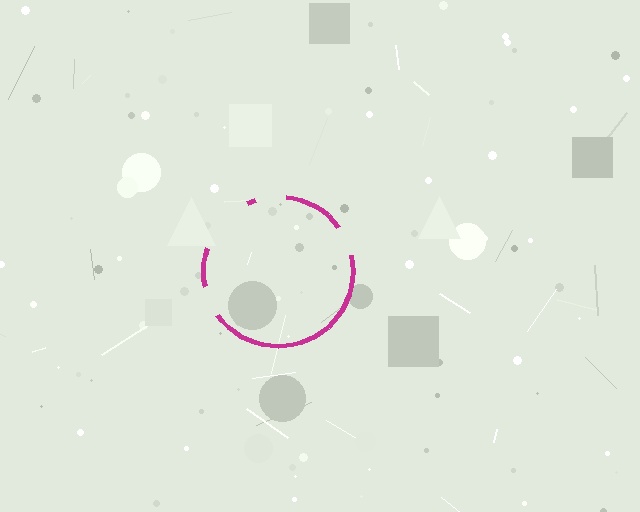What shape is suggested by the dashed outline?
The dashed outline suggests a circle.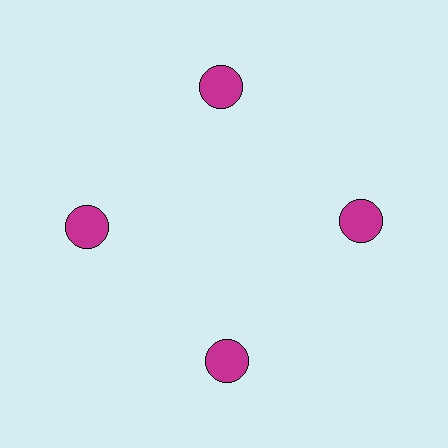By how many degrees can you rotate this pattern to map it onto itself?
The pattern maps onto itself every 90 degrees of rotation.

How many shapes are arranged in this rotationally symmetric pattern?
There are 4 shapes, arranged in 4 groups of 1.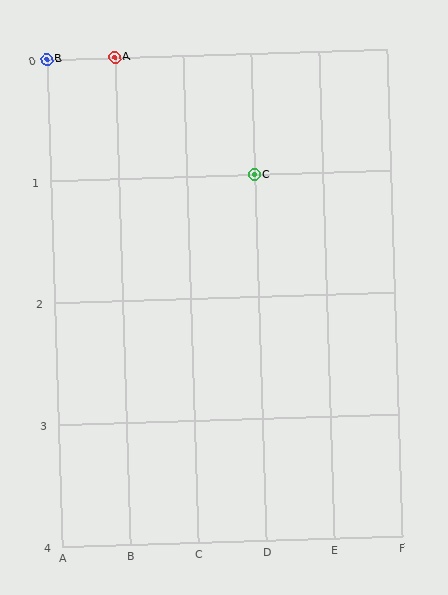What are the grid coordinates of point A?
Point A is at grid coordinates (B, 0).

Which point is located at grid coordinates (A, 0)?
Point B is at (A, 0).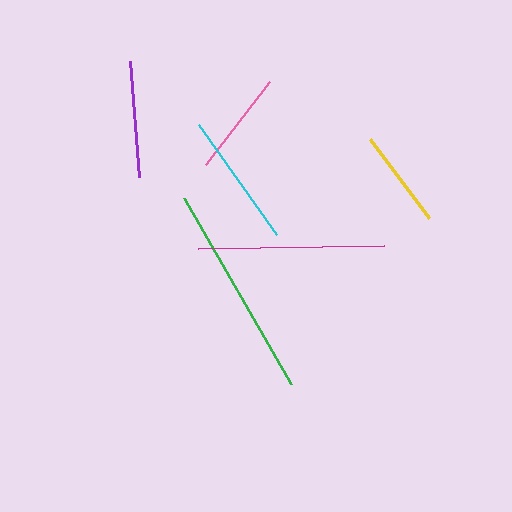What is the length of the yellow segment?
The yellow segment is approximately 98 pixels long.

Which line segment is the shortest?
The yellow line is the shortest at approximately 98 pixels.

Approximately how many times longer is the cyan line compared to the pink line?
The cyan line is approximately 1.3 times the length of the pink line.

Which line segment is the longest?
The green line is the longest at approximately 214 pixels.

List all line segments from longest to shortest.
From longest to shortest: green, magenta, cyan, purple, pink, yellow.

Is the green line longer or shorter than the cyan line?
The green line is longer than the cyan line.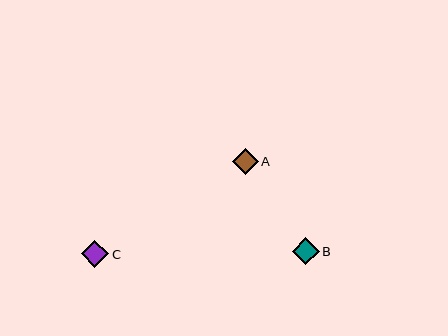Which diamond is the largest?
Diamond C is the largest with a size of approximately 28 pixels.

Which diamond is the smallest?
Diamond A is the smallest with a size of approximately 26 pixels.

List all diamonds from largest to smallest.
From largest to smallest: C, B, A.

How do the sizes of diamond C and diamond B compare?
Diamond C and diamond B are approximately the same size.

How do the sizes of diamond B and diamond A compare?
Diamond B and diamond A are approximately the same size.